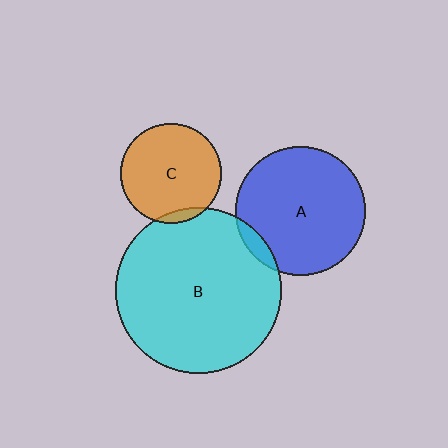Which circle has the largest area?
Circle B (cyan).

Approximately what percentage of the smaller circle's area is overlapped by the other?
Approximately 5%.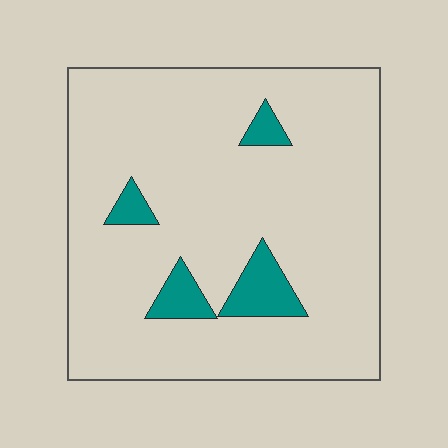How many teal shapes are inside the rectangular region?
4.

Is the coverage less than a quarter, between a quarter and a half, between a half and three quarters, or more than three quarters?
Less than a quarter.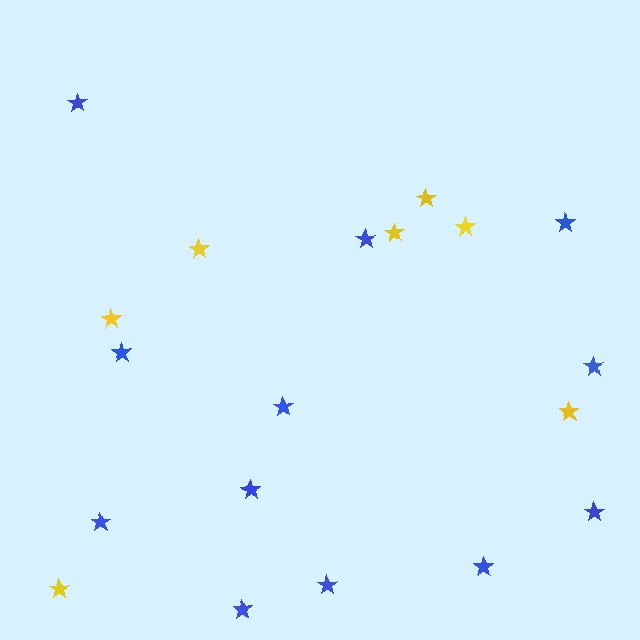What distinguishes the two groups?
There are 2 groups: one group of yellow stars (7) and one group of blue stars (12).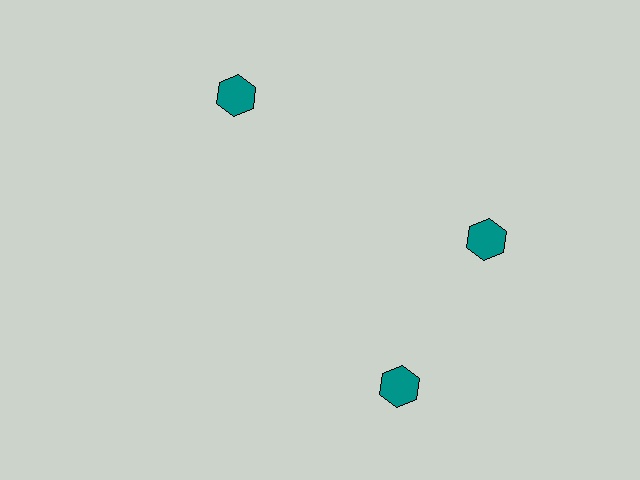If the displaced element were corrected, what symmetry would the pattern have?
It would have 3-fold rotational symmetry — the pattern would map onto itself every 120 degrees.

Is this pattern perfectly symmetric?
No. The 3 teal hexagons are arranged in a ring, but one element near the 7 o'clock position is rotated out of alignment along the ring, breaking the 3-fold rotational symmetry.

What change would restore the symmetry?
The symmetry would be restored by rotating it back into even spacing with its neighbors so that all 3 hexagons sit at equal angles and equal distance from the center.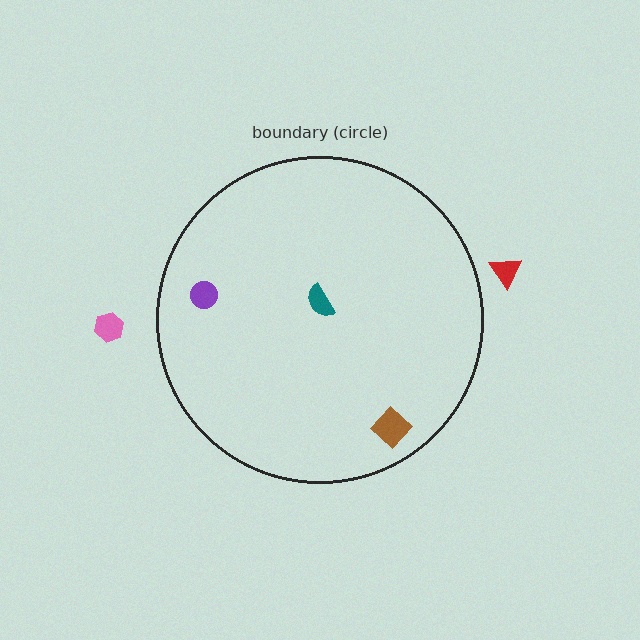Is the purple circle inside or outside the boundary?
Inside.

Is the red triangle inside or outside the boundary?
Outside.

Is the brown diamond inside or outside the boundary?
Inside.